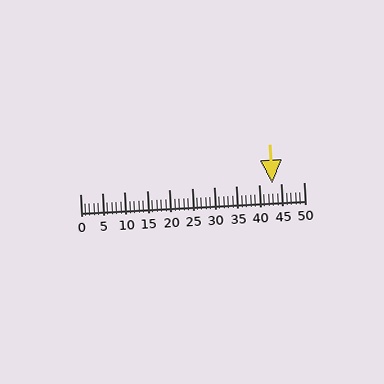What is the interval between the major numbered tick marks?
The major tick marks are spaced 5 units apart.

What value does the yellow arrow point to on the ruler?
The yellow arrow points to approximately 43.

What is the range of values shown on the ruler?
The ruler shows values from 0 to 50.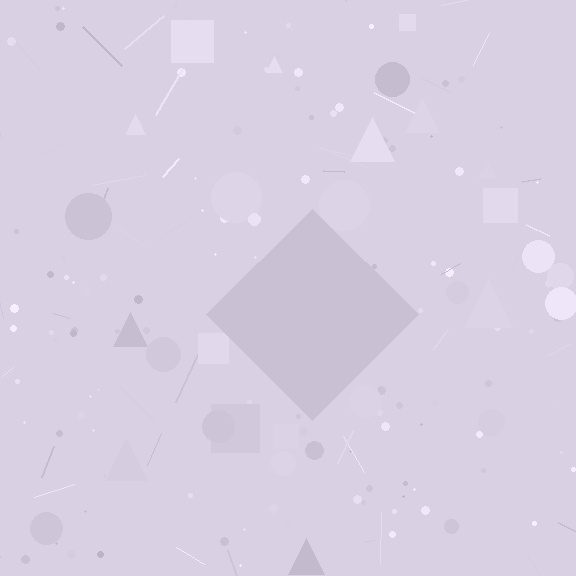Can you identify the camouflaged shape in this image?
The camouflaged shape is a diamond.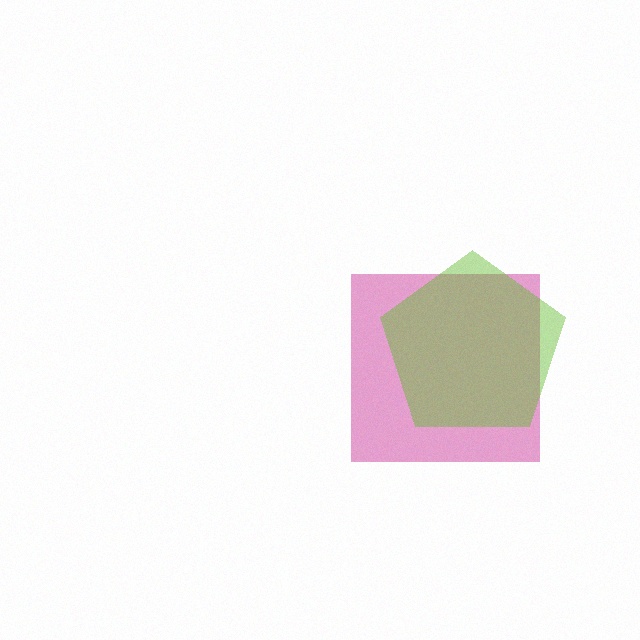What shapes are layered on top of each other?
The layered shapes are: a magenta square, a lime pentagon.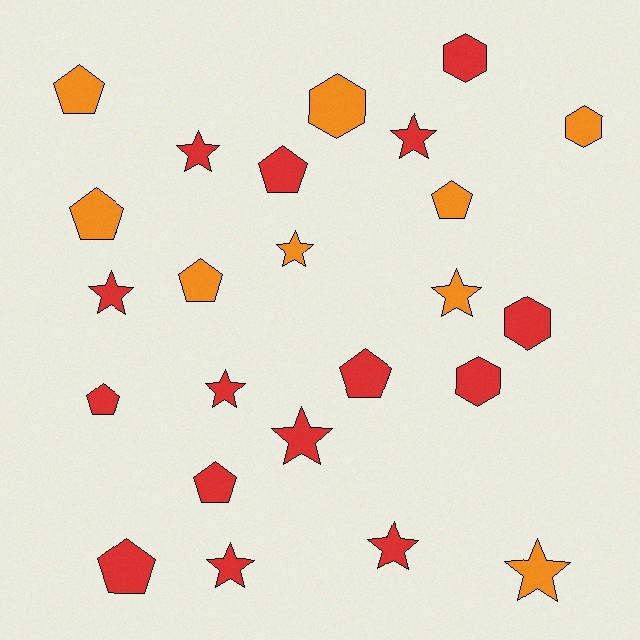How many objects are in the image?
There are 24 objects.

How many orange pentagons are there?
There are 4 orange pentagons.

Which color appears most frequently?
Red, with 15 objects.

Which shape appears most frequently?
Star, with 10 objects.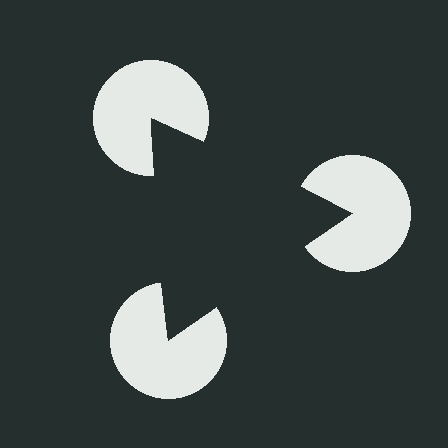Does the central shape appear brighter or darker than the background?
It typically appears slightly darker than the background, even though no actual brightness change is drawn.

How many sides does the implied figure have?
3 sides.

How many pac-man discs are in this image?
There are 3 — one at each vertex of the illusory triangle.